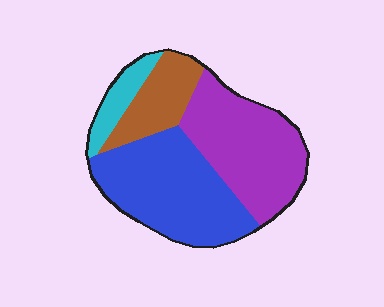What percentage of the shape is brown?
Brown covers roughly 15% of the shape.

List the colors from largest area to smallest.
From largest to smallest: blue, purple, brown, cyan.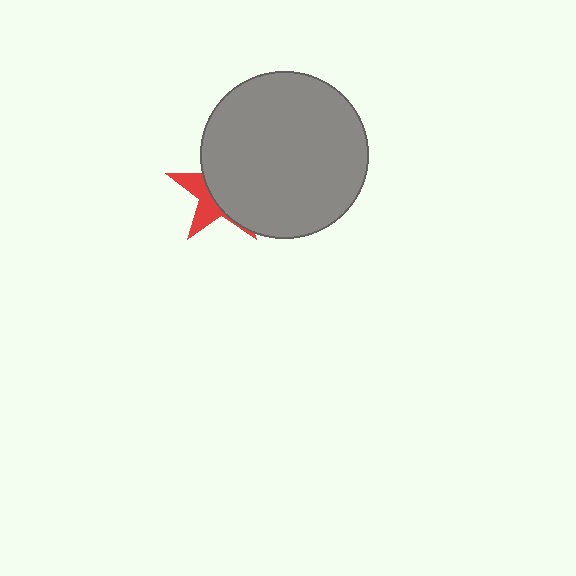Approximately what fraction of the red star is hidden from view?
Roughly 66% of the red star is hidden behind the gray circle.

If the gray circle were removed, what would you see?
You would see the complete red star.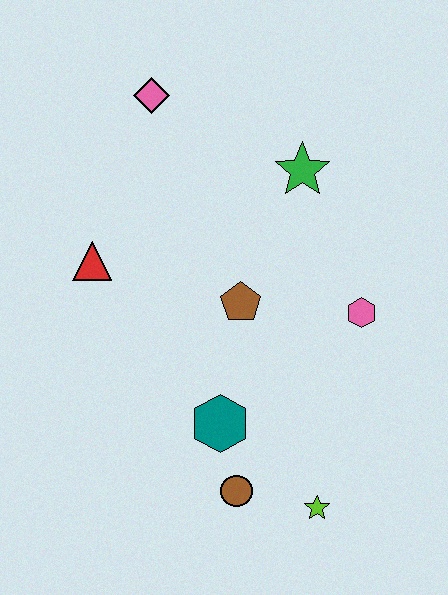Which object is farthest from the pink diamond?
The lime star is farthest from the pink diamond.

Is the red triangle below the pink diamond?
Yes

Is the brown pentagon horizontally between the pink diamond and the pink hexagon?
Yes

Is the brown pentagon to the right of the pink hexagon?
No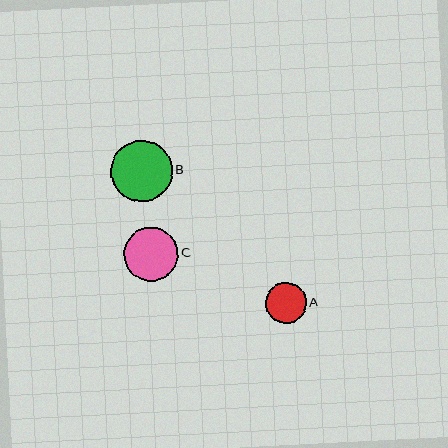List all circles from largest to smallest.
From largest to smallest: B, C, A.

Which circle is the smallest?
Circle A is the smallest with a size of approximately 41 pixels.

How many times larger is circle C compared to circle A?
Circle C is approximately 1.3 times the size of circle A.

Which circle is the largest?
Circle B is the largest with a size of approximately 62 pixels.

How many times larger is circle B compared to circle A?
Circle B is approximately 1.5 times the size of circle A.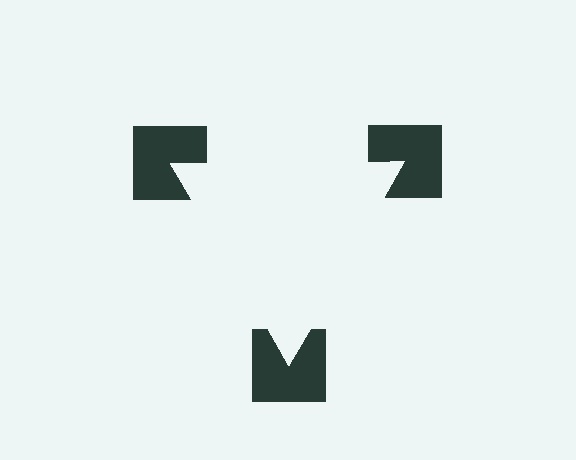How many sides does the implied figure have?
3 sides.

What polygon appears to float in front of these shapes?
An illusory triangle — its edges are inferred from the aligned wedge cuts in the notched squares, not physically drawn.